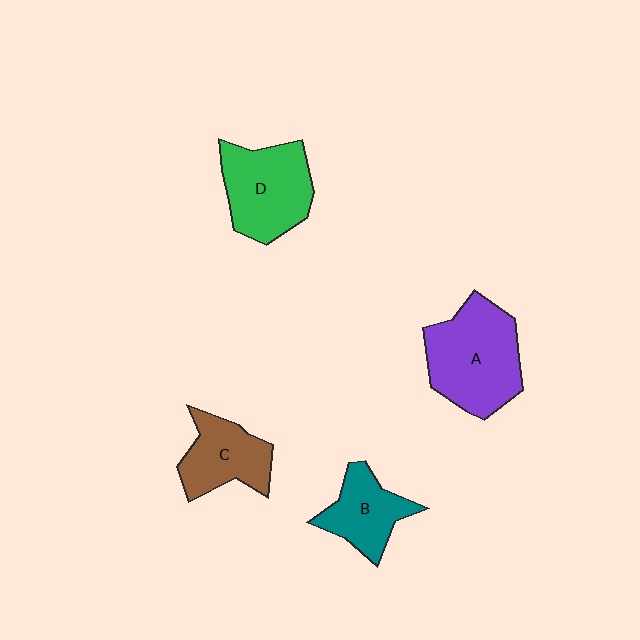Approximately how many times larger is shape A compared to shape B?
Approximately 1.7 times.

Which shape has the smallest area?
Shape B (teal).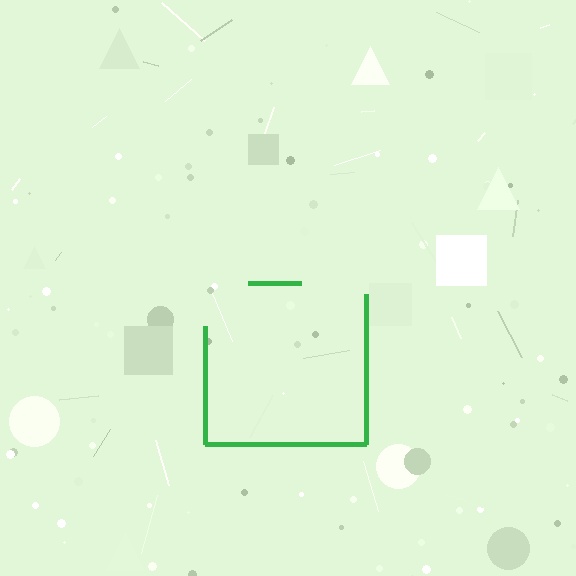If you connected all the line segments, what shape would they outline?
They would outline a square.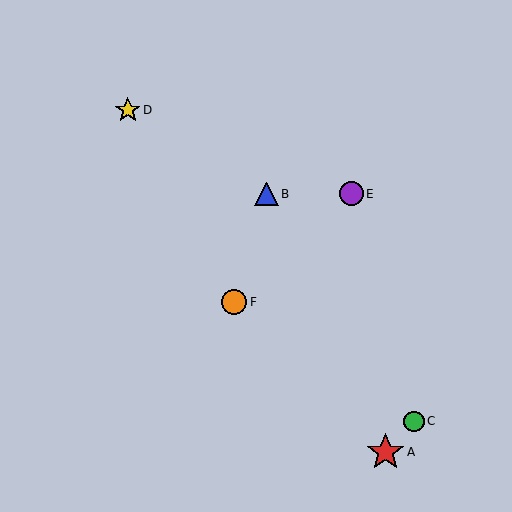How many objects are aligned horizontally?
2 objects (B, E) are aligned horizontally.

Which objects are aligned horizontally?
Objects B, E are aligned horizontally.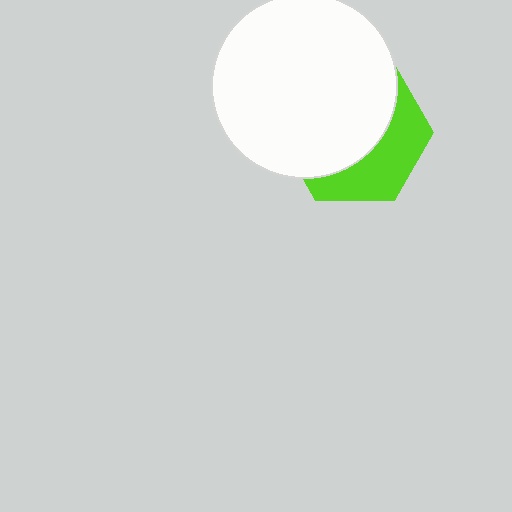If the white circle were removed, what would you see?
You would see the complete lime hexagon.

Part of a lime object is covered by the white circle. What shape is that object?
It is a hexagon.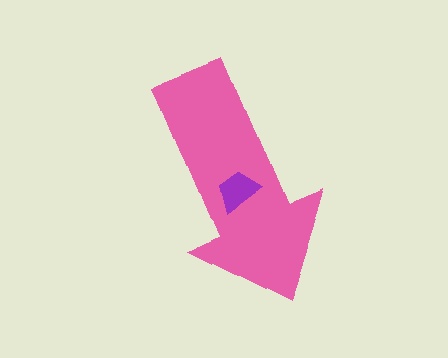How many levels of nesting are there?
2.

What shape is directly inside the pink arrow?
The purple trapezoid.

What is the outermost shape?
The pink arrow.